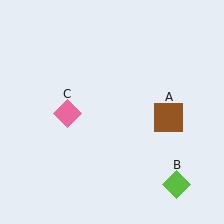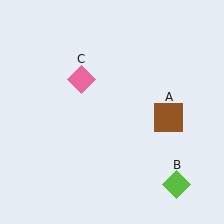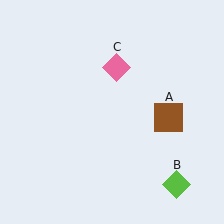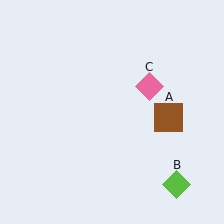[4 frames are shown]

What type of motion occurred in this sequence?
The pink diamond (object C) rotated clockwise around the center of the scene.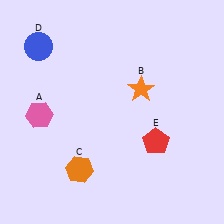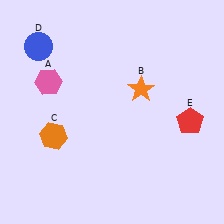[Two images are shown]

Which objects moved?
The objects that moved are: the pink hexagon (A), the orange hexagon (C), the red pentagon (E).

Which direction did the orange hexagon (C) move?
The orange hexagon (C) moved up.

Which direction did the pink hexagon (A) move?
The pink hexagon (A) moved up.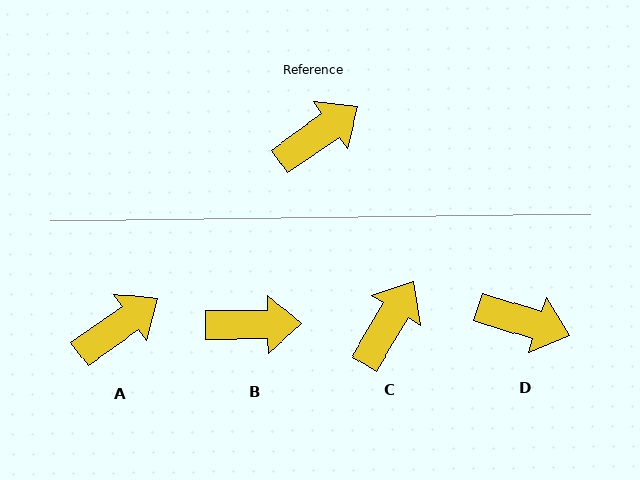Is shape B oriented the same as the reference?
No, it is off by about 35 degrees.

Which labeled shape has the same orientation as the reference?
A.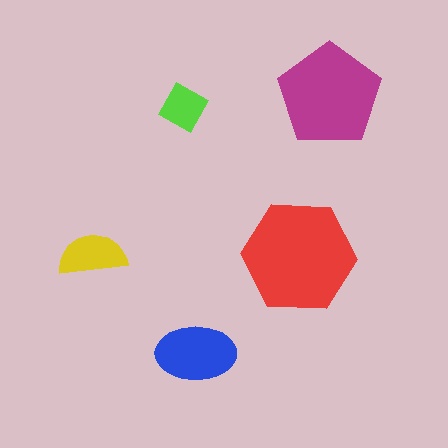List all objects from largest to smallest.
The red hexagon, the magenta pentagon, the blue ellipse, the yellow semicircle, the lime diamond.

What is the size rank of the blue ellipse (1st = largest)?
3rd.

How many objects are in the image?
There are 5 objects in the image.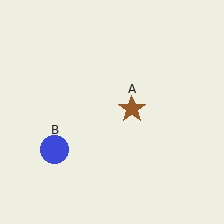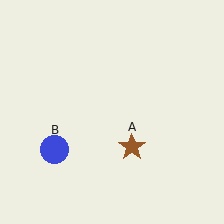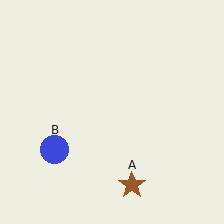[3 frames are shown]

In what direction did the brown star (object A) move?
The brown star (object A) moved down.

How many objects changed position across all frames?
1 object changed position: brown star (object A).